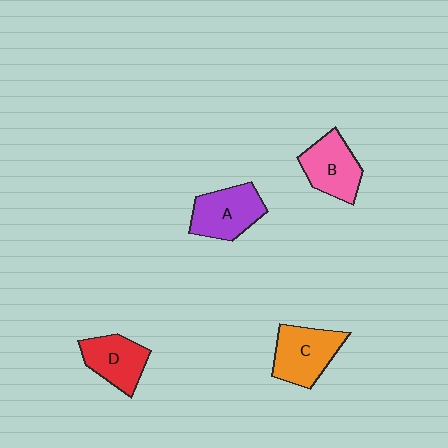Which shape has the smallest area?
Shape D (red).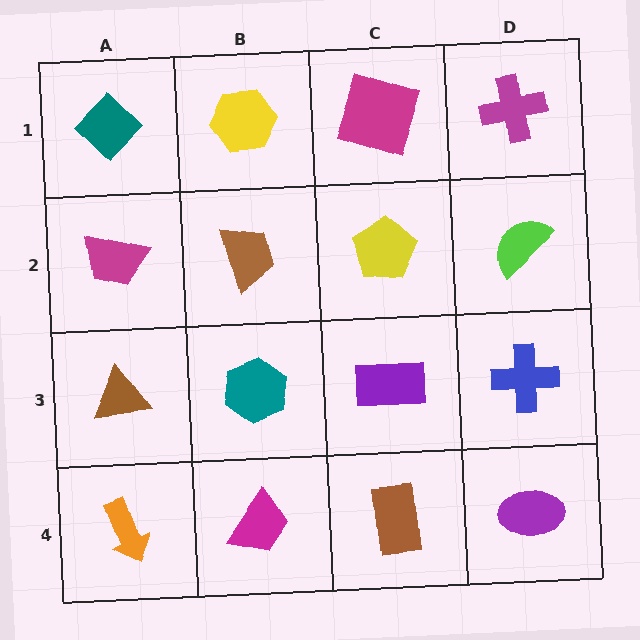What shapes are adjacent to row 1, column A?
A magenta trapezoid (row 2, column A), a yellow hexagon (row 1, column B).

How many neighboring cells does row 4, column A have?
2.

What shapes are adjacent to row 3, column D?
A lime semicircle (row 2, column D), a purple ellipse (row 4, column D), a purple rectangle (row 3, column C).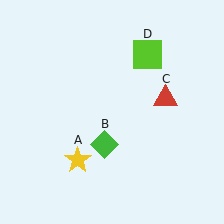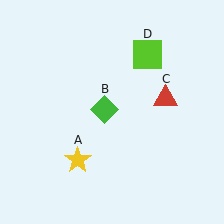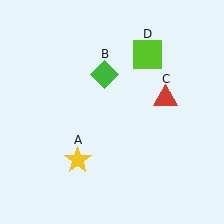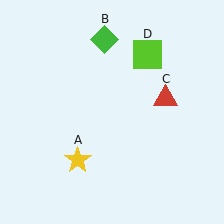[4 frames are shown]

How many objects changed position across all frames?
1 object changed position: green diamond (object B).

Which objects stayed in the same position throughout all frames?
Yellow star (object A) and red triangle (object C) and lime square (object D) remained stationary.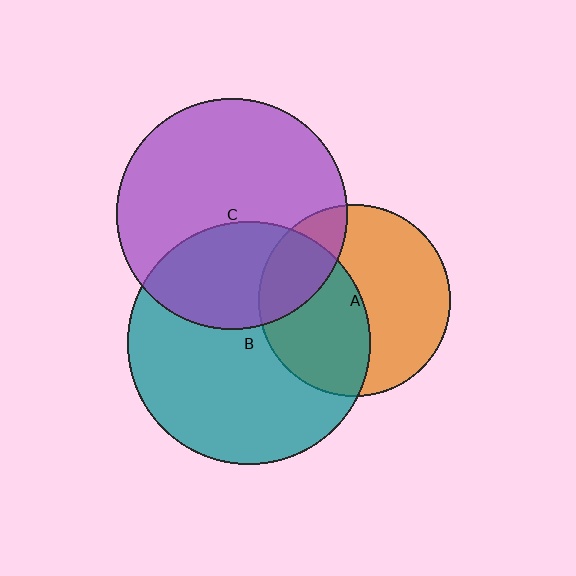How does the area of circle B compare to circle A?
Approximately 1.6 times.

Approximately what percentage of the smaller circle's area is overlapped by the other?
Approximately 45%.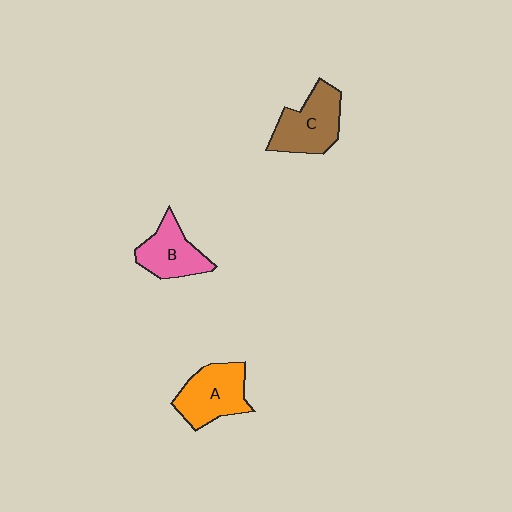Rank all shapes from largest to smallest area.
From largest to smallest: C (brown), A (orange), B (pink).